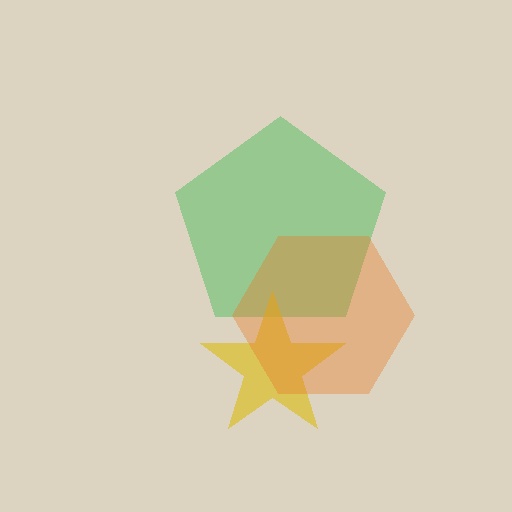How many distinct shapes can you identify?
There are 3 distinct shapes: a green pentagon, a yellow star, an orange hexagon.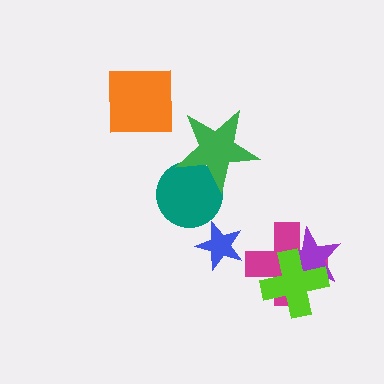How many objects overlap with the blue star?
0 objects overlap with the blue star.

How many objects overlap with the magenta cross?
2 objects overlap with the magenta cross.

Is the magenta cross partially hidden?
Yes, it is partially covered by another shape.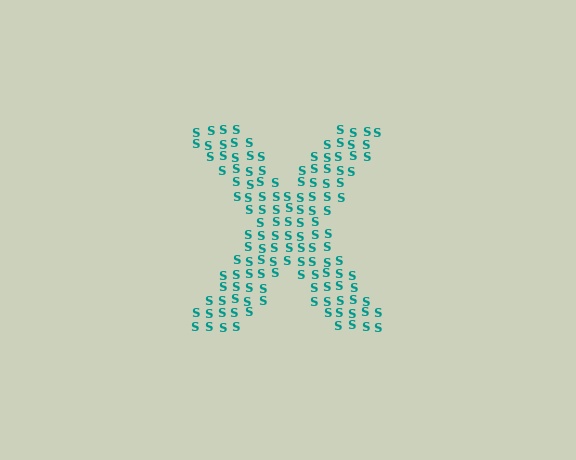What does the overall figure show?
The overall figure shows the letter X.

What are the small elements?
The small elements are letter S's.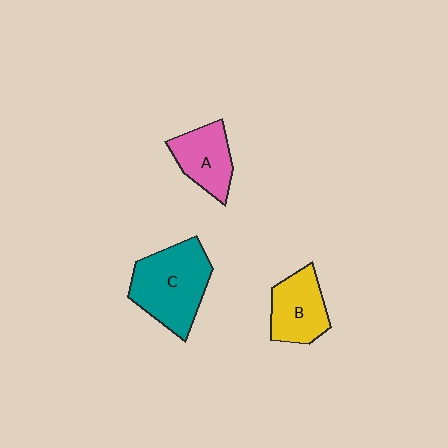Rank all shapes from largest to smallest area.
From largest to smallest: C (teal), B (yellow), A (pink).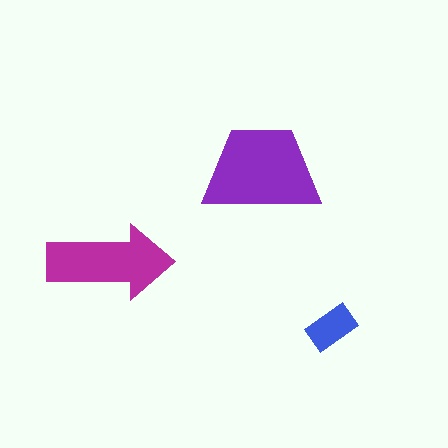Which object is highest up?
The purple trapezoid is topmost.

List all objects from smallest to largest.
The blue rectangle, the magenta arrow, the purple trapezoid.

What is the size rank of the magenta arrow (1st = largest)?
2nd.